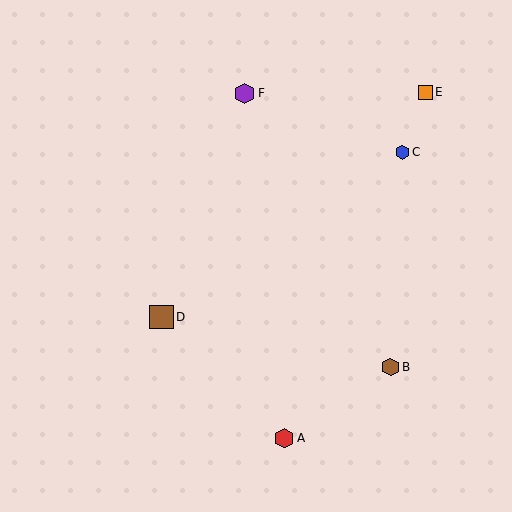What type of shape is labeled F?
Shape F is a purple hexagon.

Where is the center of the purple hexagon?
The center of the purple hexagon is at (244, 93).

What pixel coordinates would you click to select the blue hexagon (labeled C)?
Click at (402, 152) to select the blue hexagon C.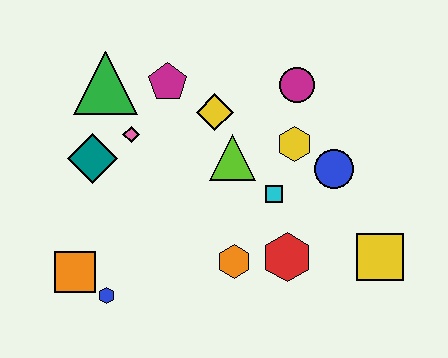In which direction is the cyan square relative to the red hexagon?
The cyan square is above the red hexagon.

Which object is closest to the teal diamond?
The pink diamond is closest to the teal diamond.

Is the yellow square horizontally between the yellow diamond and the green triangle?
No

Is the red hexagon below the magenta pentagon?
Yes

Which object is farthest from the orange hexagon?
The green triangle is farthest from the orange hexagon.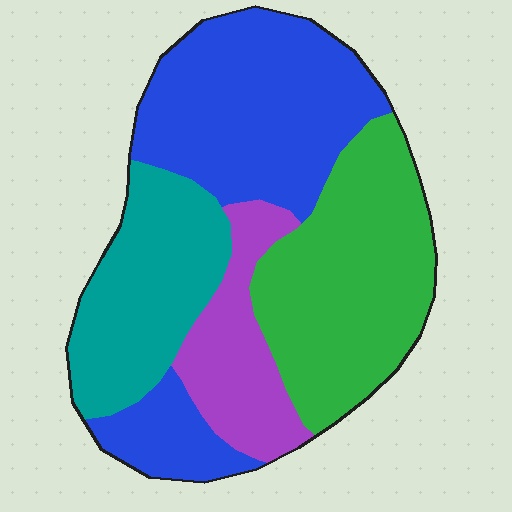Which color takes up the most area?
Blue, at roughly 35%.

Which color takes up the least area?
Purple, at roughly 15%.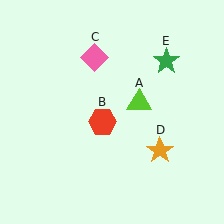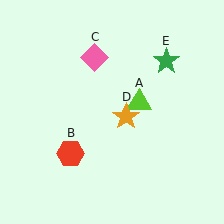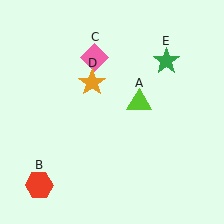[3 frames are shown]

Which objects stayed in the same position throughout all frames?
Lime triangle (object A) and pink diamond (object C) and green star (object E) remained stationary.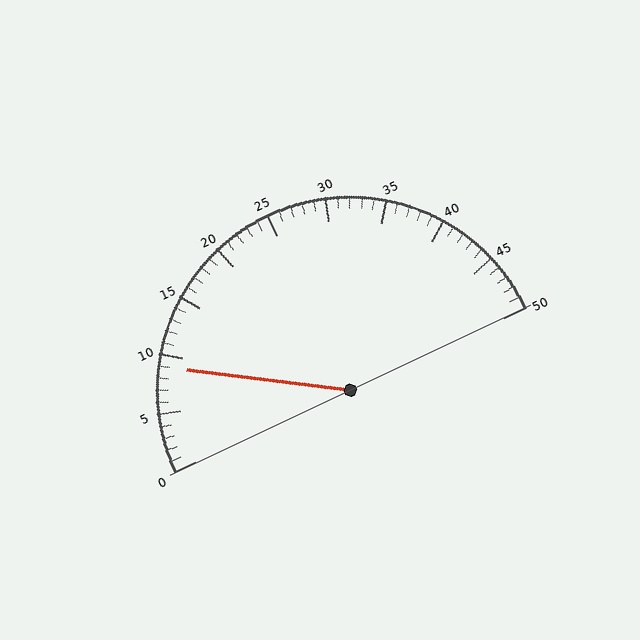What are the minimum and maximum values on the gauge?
The gauge ranges from 0 to 50.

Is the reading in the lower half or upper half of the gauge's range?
The reading is in the lower half of the range (0 to 50).